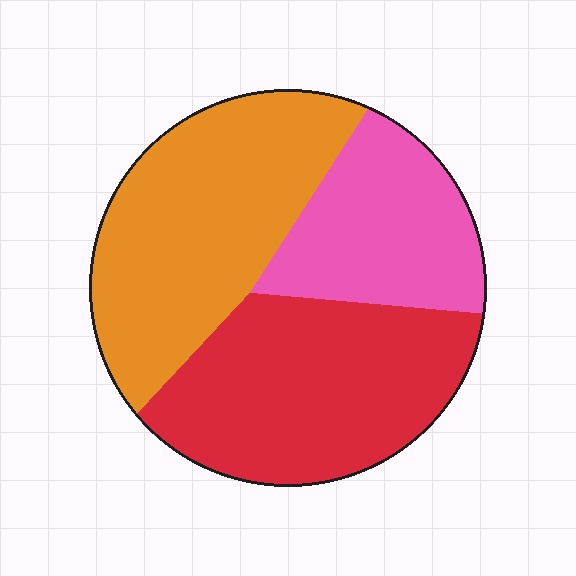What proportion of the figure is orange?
Orange covers 39% of the figure.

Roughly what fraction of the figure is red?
Red takes up between a quarter and a half of the figure.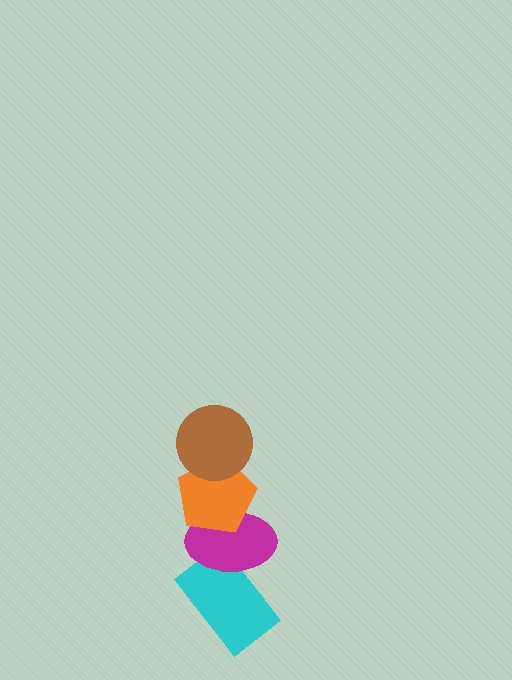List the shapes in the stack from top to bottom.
From top to bottom: the brown circle, the orange pentagon, the magenta ellipse, the cyan rectangle.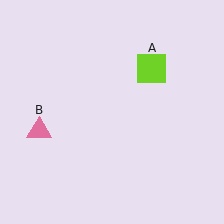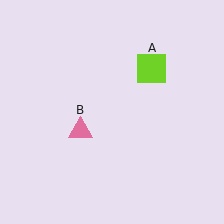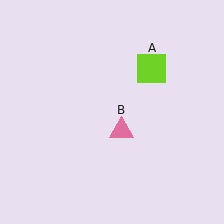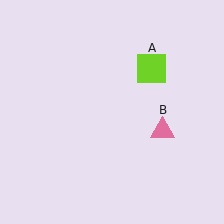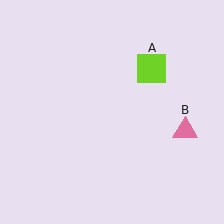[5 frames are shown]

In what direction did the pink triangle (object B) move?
The pink triangle (object B) moved right.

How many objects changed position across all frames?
1 object changed position: pink triangle (object B).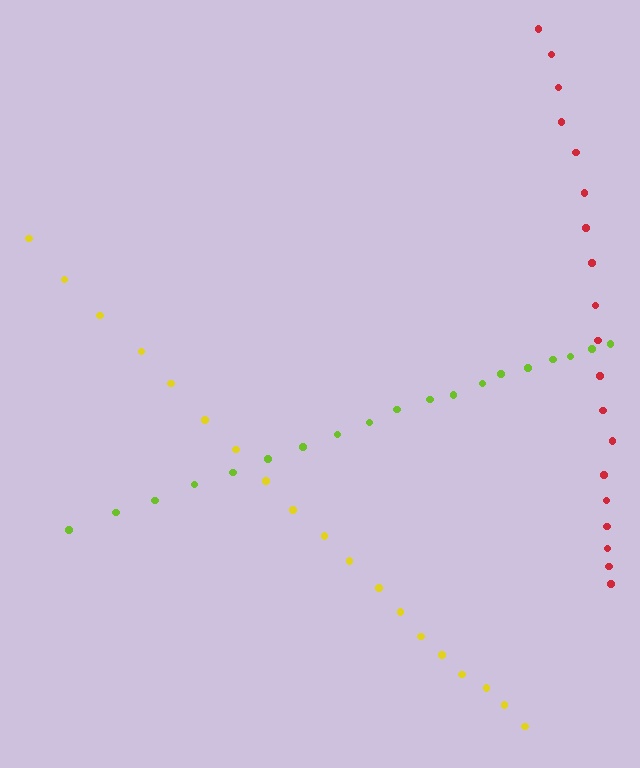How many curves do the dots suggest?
There are 3 distinct paths.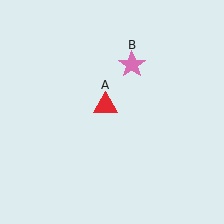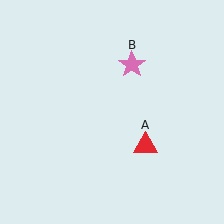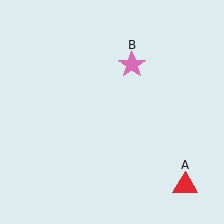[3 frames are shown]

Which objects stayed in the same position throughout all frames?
Pink star (object B) remained stationary.